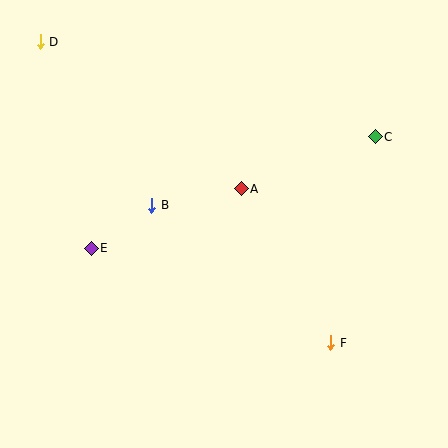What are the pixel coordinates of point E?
Point E is at (91, 248).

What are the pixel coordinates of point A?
Point A is at (241, 189).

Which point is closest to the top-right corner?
Point C is closest to the top-right corner.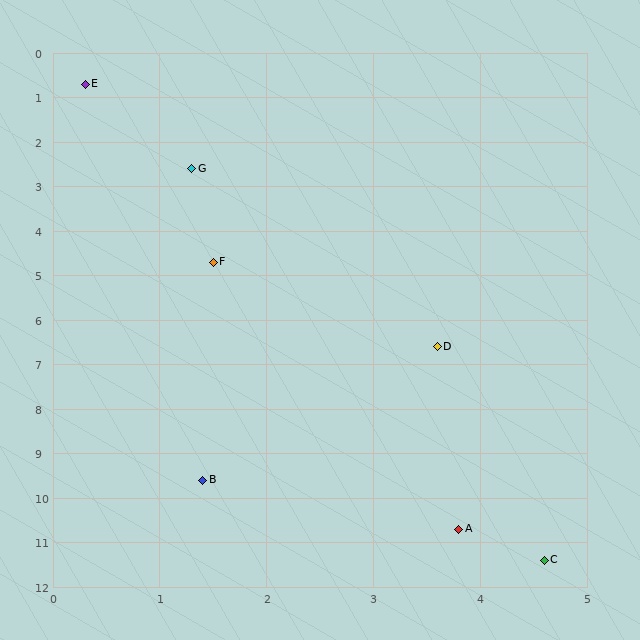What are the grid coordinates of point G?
Point G is at approximately (1.3, 2.6).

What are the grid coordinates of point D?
Point D is at approximately (3.6, 6.6).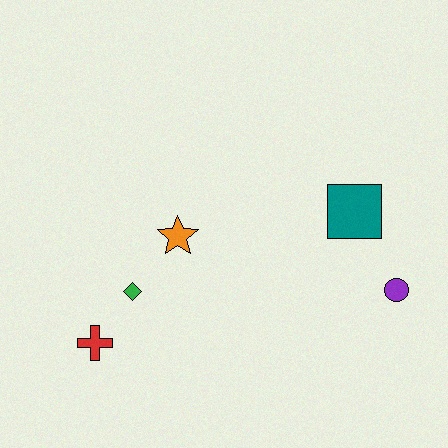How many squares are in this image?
There is 1 square.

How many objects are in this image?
There are 5 objects.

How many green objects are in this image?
There is 1 green object.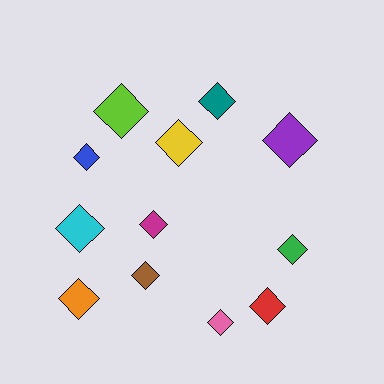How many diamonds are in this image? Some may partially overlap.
There are 12 diamonds.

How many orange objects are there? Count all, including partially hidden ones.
There is 1 orange object.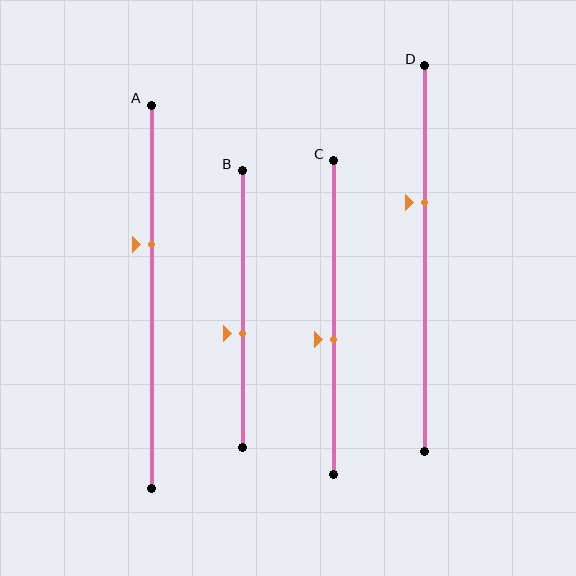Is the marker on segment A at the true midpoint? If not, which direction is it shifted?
No, the marker on segment A is shifted upward by about 14% of the segment length.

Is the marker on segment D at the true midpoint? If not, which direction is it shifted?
No, the marker on segment D is shifted upward by about 15% of the segment length.